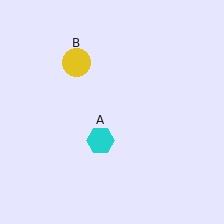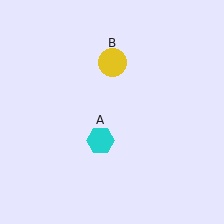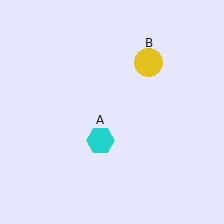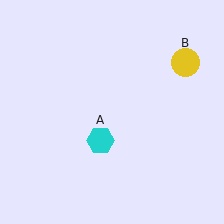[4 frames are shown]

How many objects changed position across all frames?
1 object changed position: yellow circle (object B).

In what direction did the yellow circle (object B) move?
The yellow circle (object B) moved right.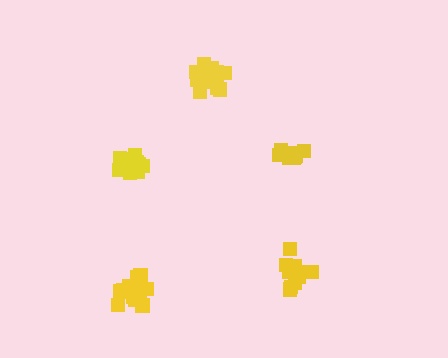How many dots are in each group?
Group 1: 16 dots, Group 2: 13 dots, Group 3: 15 dots, Group 4: 11 dots, Group 5: 14 dots (69 total).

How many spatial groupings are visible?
There are 5 spatial groupings.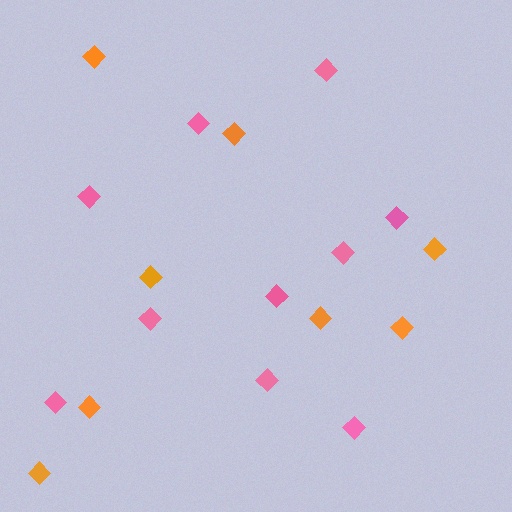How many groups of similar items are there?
There are 2 groups: one group of pink diamonds (10) and one group of orange diamonds (8).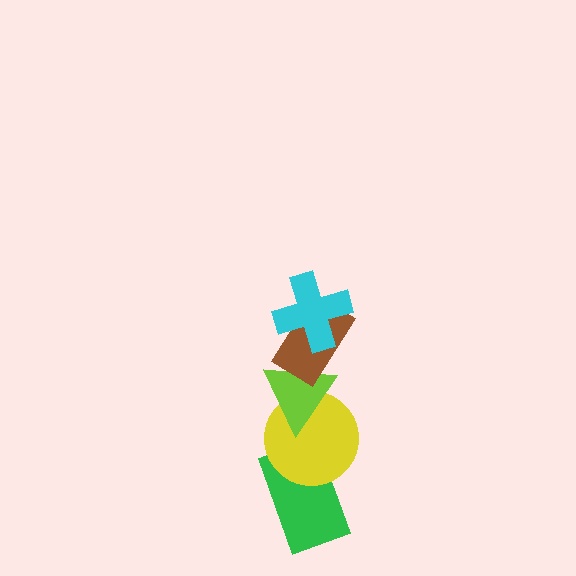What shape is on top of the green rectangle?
The yellow circle is on top of the green rectangle.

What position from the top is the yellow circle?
The yellow circle is 4th from the top.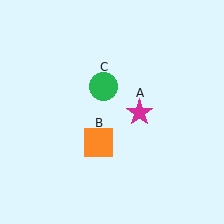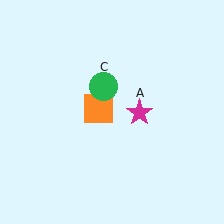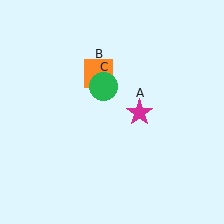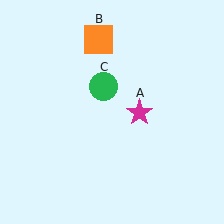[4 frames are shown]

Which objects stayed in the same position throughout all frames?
Magenta star (object A) and green circle (object C) remained stationary.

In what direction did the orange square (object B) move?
The orange square (object B) moved up.